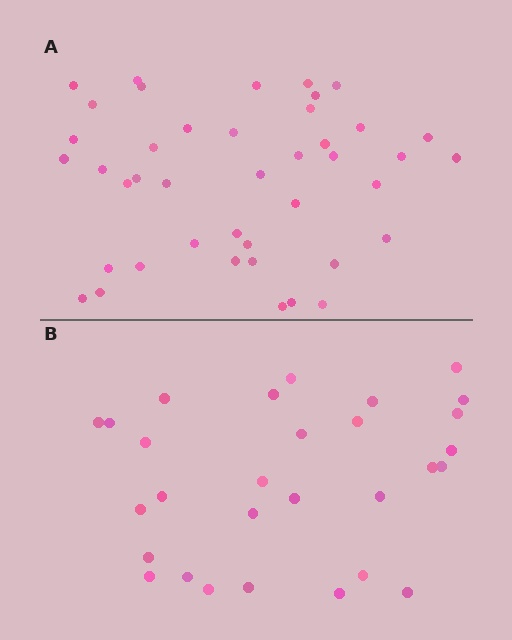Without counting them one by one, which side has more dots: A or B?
Region A (the top region) has more dots.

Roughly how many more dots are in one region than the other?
Region A has approximately 15 more dots than region B.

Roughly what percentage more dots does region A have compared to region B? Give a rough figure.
About 45% more.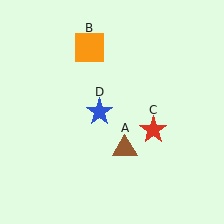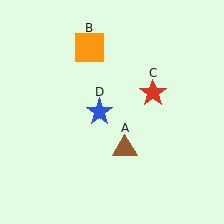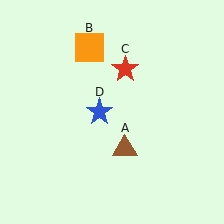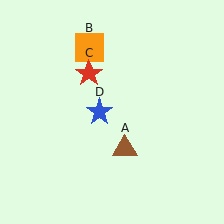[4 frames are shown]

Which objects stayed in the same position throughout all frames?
Brown triangle (object A) and orange square (object B) and blue star (object D) remained stationary.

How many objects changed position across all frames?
1 object changed position: red star (object C).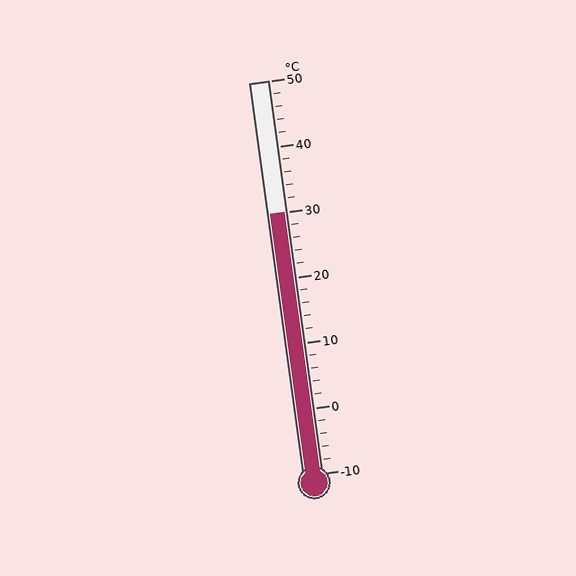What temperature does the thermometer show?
The thermometer shows approximately 30°C.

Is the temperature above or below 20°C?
The temperature is above 20°C.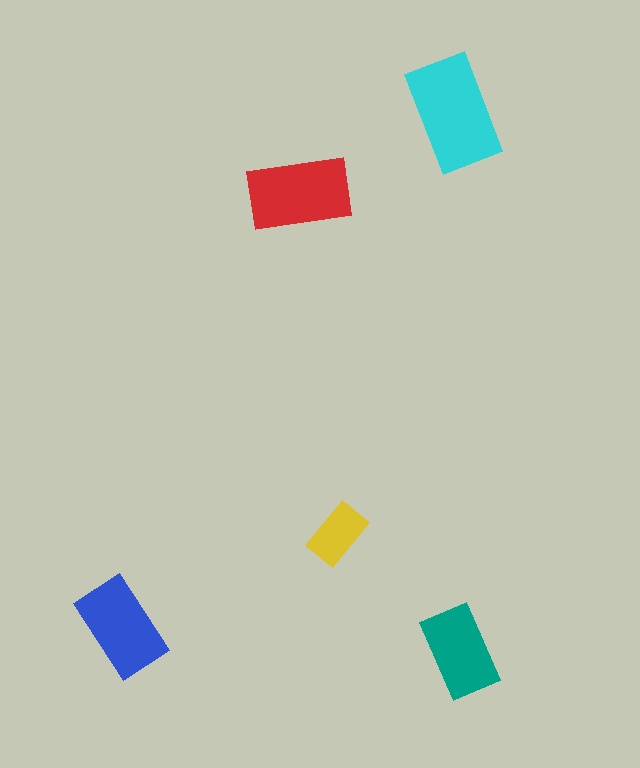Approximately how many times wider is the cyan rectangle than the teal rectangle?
About 1.5 times wider.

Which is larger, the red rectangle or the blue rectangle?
The red one.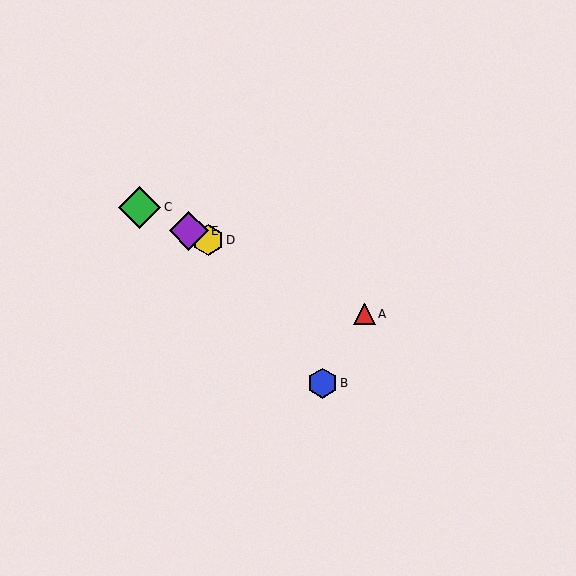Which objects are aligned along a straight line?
Objects A, C, D, E are aligned along a straight line.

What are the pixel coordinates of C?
Object C is at (140, 207).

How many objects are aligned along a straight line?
4 objects (A, C, D, E) are aligned along a straight line.